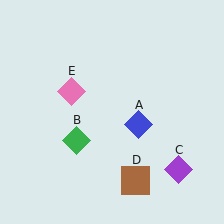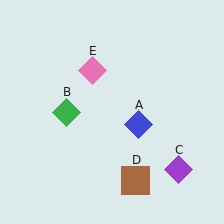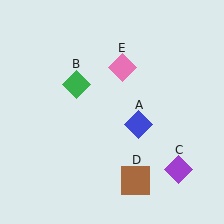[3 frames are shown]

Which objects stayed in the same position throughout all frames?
Blue diamond (object A) and purple diamond (object C) and brown square (object D) remained stationary.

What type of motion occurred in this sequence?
The green diamond (object B), pink diamond (object E) rotated clockwise around the center of the scene.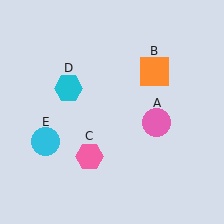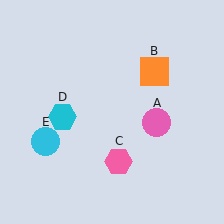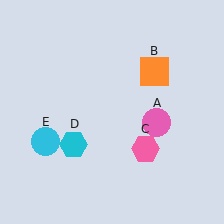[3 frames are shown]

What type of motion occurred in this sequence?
The pink hexagon (object C), cyan hexagon (object D) rotated counterclockwise around the center of the scene.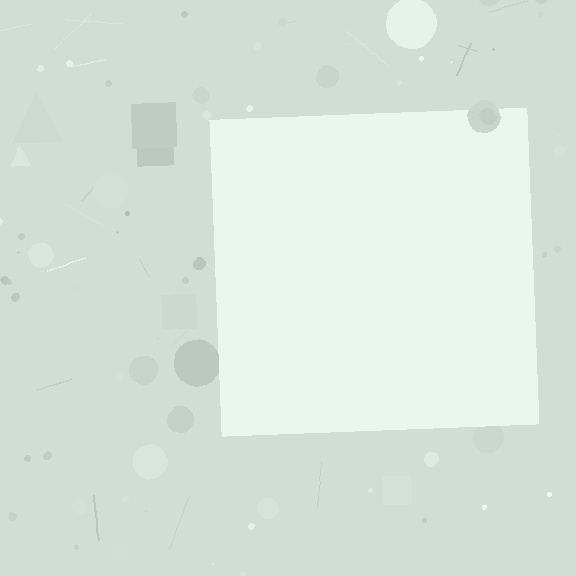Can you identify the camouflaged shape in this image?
The camouflaged shape is a square.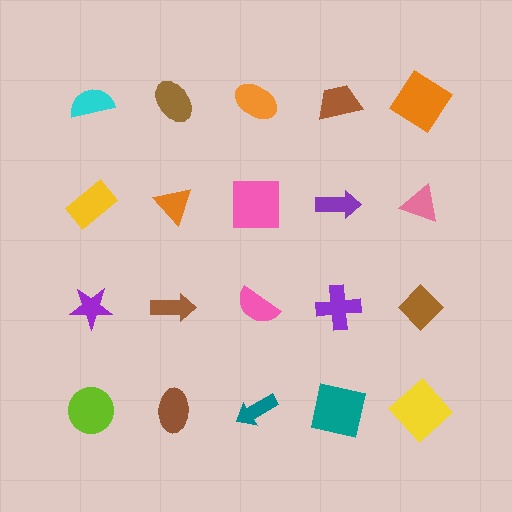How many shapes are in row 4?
5 shapes.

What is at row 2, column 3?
A pink square.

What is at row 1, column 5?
An orange diamond.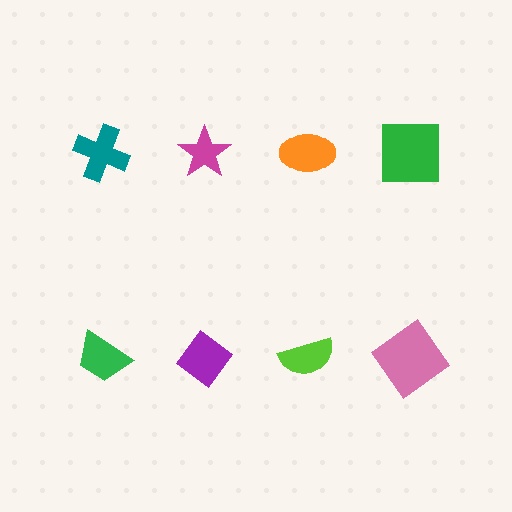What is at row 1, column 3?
An orange ellipse.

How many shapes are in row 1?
4 shapes.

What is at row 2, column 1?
A green trapezoid.